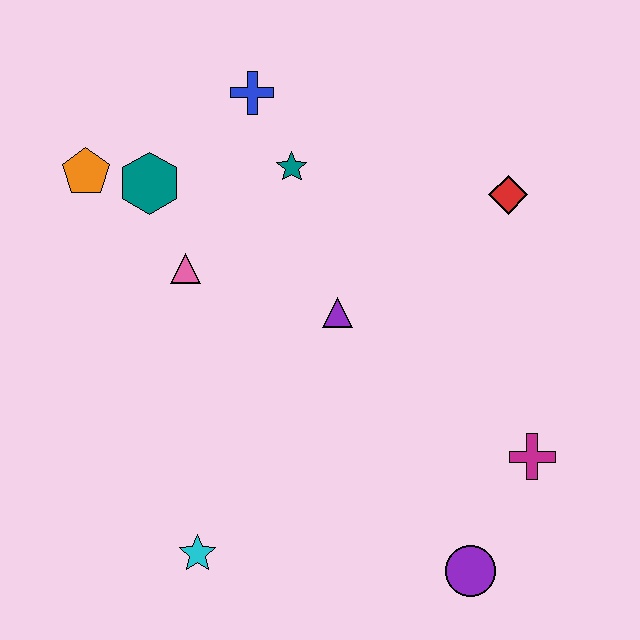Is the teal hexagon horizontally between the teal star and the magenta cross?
No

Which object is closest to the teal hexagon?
The orange pentagon is closest to the teal hexagon.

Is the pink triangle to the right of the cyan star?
No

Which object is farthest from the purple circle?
The orange pentagon is farthest from the purple circle.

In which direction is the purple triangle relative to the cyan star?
The purple triangle is above the cyan star.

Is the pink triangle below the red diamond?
Yes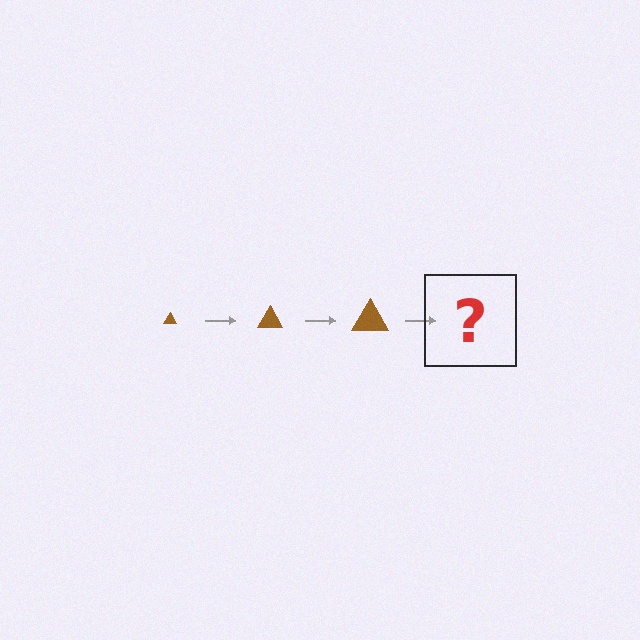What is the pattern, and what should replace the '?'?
The pattern is that the triangle gets progressively larger each step. The '?' should be a brown triangle, larger than the previous one.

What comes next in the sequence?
The next element should be a brown triangle, larger than the previous one.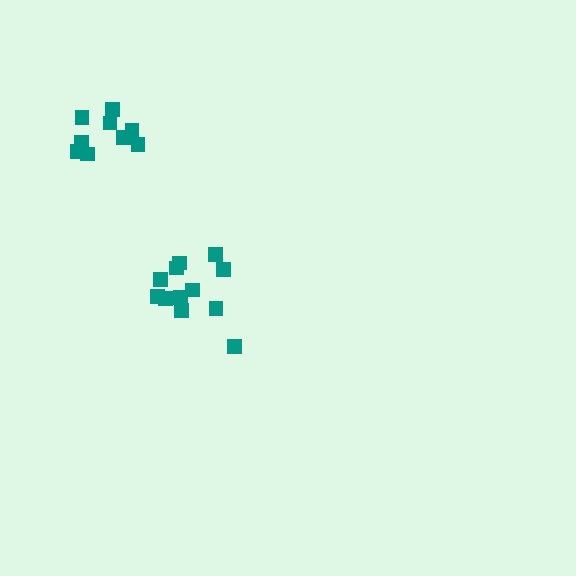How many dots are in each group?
Group 1: 12 dots, Group 2: 9 dots (21 total).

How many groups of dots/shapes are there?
There are 2 groups.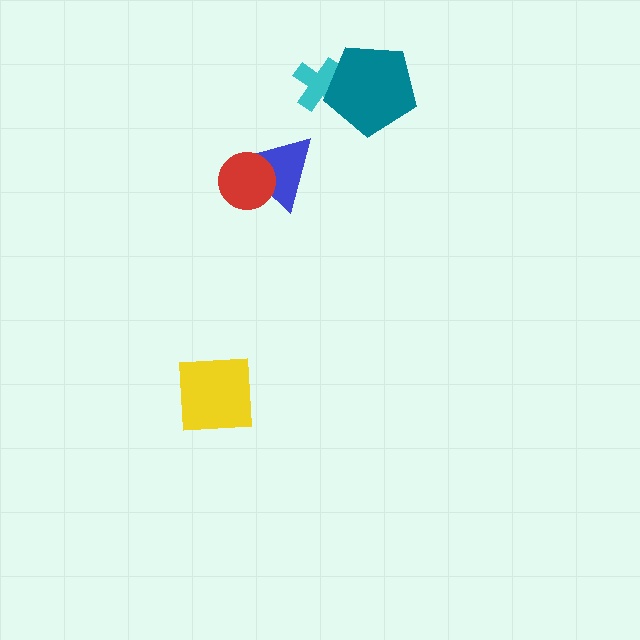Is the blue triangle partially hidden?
Yes, it is partially covered by another shape.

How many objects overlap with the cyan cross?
1 object overlaps with the cyan cross.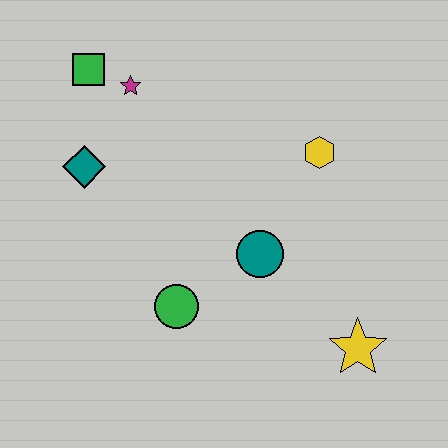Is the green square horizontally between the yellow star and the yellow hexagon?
No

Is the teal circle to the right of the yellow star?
No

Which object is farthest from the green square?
The yellow star is farthest from the green square.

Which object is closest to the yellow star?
The teal circle is closest to the yellow star.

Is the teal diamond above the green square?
No